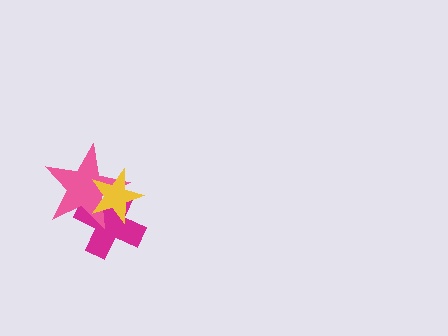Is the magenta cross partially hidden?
Yes, it is partially covered by another shape.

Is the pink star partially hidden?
Yes, it is partially covered by another shape.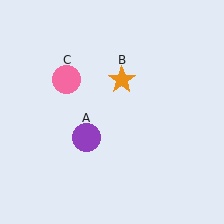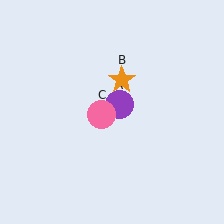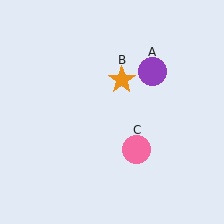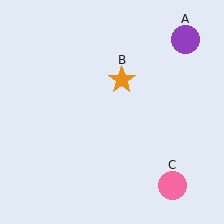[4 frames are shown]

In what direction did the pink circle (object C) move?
The pink circle (object C) moved down and to the right.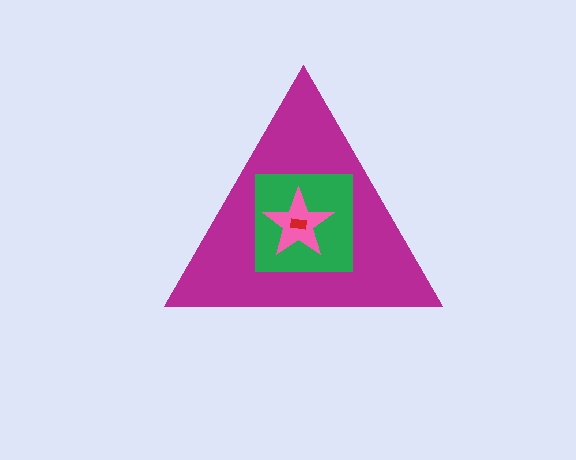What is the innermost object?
The red rectangle.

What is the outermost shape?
The magenta triangle.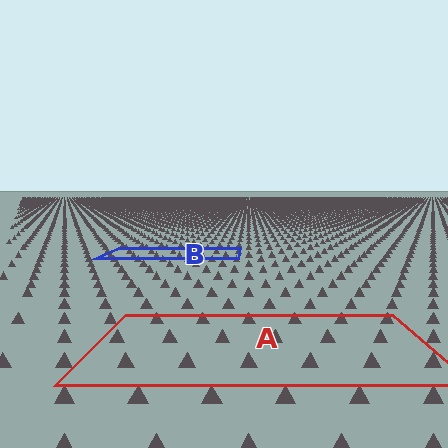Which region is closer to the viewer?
Region A is closer. The texture elements there are larger and more spread out.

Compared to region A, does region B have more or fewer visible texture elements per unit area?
Region B has more texture elements per unit area — they are packed more densely because it is farther away.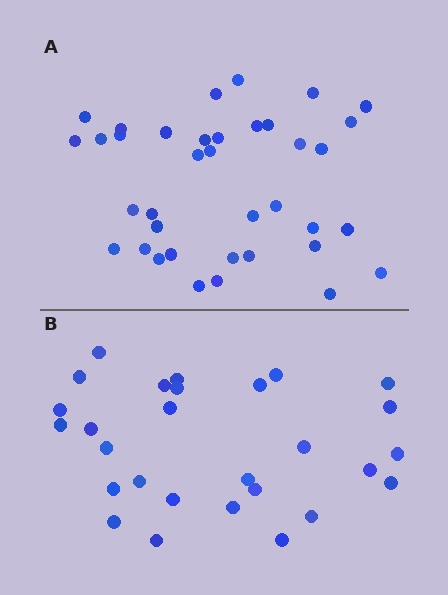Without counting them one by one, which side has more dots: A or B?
Region A (the top region) has more dots.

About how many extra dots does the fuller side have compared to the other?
Region A has roughly 8 or so more dots than region B.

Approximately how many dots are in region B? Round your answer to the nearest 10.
About 30 dots. (The exact count is 28, which rounds to 30.)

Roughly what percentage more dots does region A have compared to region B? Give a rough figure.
About 30% more.